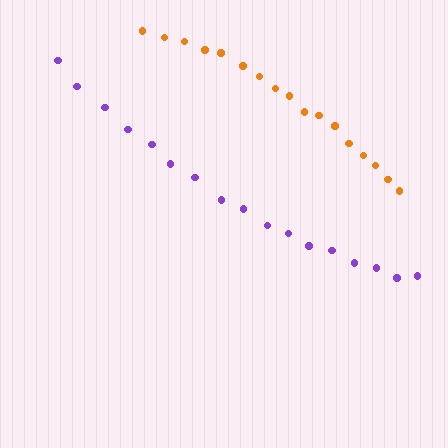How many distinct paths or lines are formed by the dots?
There are 2 distinct paths.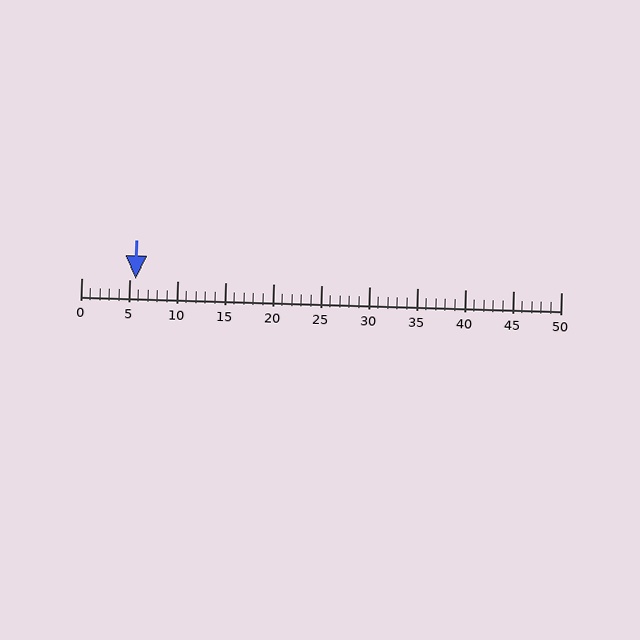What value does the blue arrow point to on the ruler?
The blue arrow points to approximately 6.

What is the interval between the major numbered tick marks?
The major tick marks are spaced 5 units apart.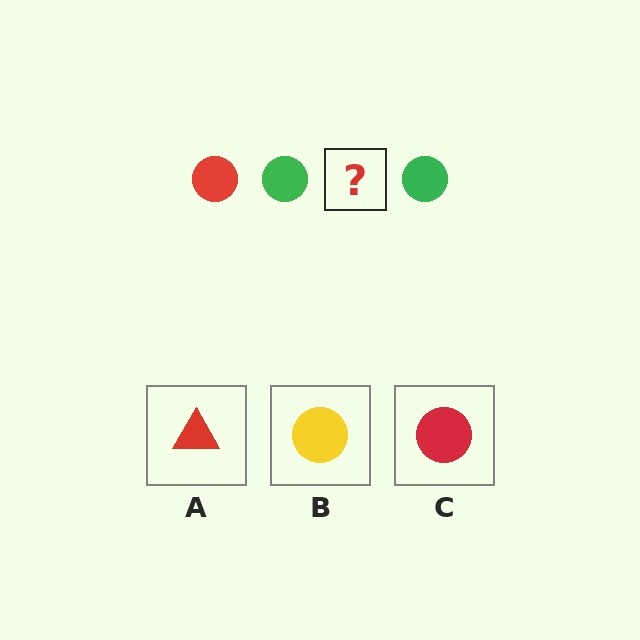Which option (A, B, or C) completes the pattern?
C.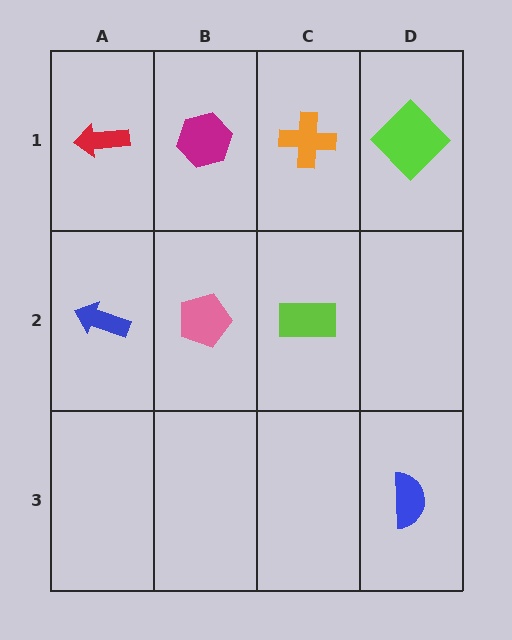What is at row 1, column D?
A lime diamond.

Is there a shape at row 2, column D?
No, that cell is empty.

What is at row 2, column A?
A blue arrow.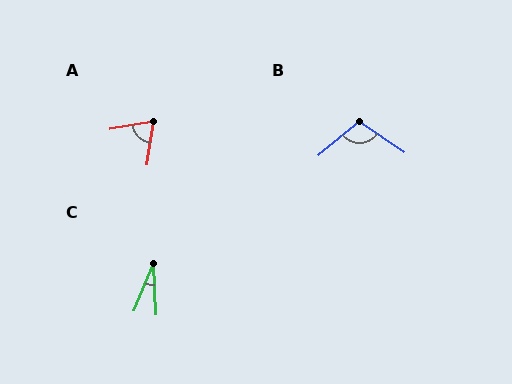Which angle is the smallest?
C, at approximately 24 degrees.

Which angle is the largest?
B, at approximately 106 degrees.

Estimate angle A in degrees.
Approximately 72 degrees.